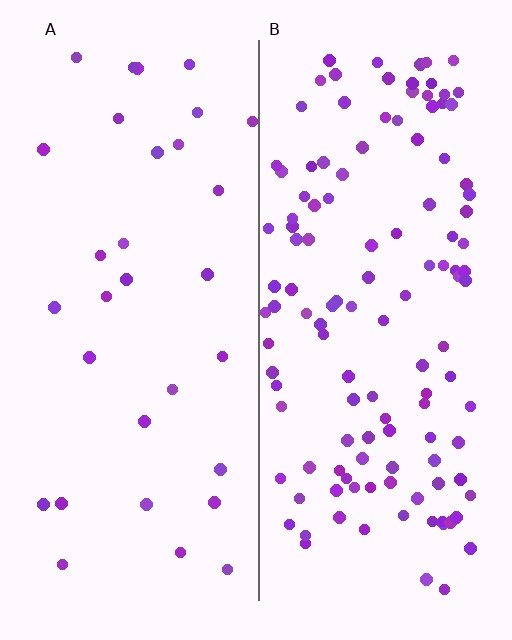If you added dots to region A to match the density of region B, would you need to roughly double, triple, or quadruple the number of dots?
Approximately quadruple.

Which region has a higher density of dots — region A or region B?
B (the right).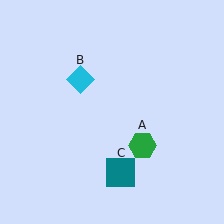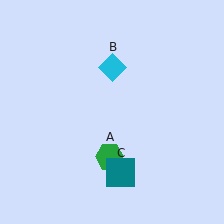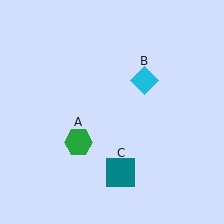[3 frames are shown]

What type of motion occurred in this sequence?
The green hexagon (object A), cyan diamond (object B) rotated clockwise around the center of the scene.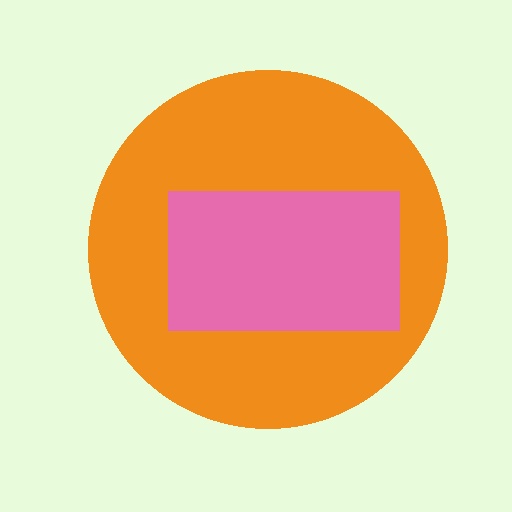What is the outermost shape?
The orange circle.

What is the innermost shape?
The pink rectangle.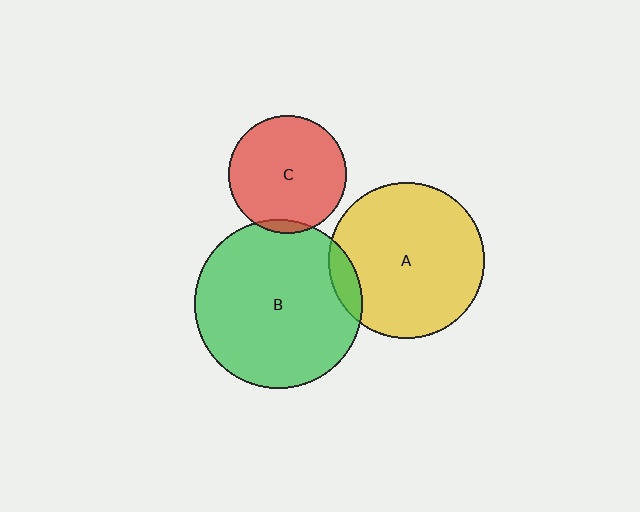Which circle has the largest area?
Circle B (green).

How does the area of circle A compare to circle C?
Approximately 1.7 times.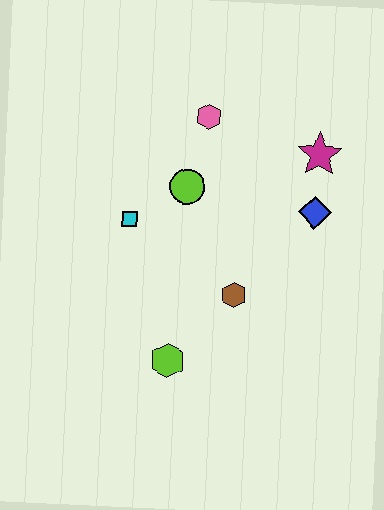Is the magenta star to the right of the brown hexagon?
Yes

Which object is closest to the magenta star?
The blue diamond is closest to the magenta star.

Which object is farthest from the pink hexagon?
The lime hexagon is farthest from the pink hexagon.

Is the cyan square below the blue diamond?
Yes